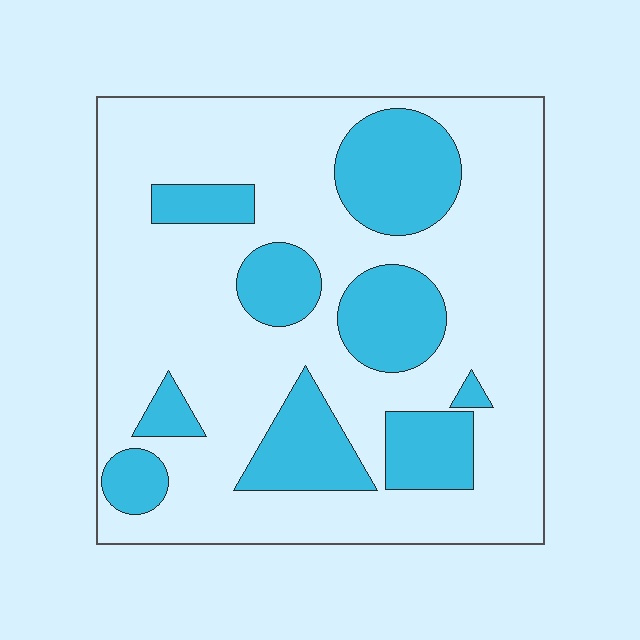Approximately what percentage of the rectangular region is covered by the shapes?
Approximately 25%.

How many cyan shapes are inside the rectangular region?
9.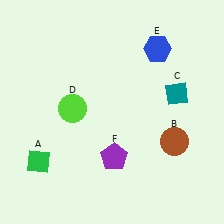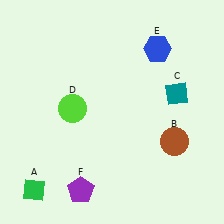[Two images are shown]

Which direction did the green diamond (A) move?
The green diamond (A) moved down.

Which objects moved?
The objects that moved are: the green diamond (A), the purple pentagon (F).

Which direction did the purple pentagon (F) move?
The purple pentagon (F) moved left.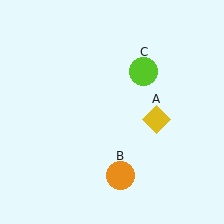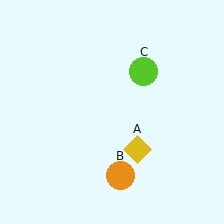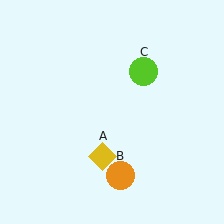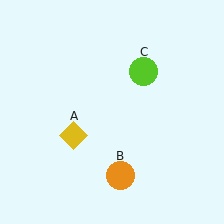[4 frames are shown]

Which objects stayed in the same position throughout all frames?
Orange circle (object B) and lime circle (object C) remained stationary.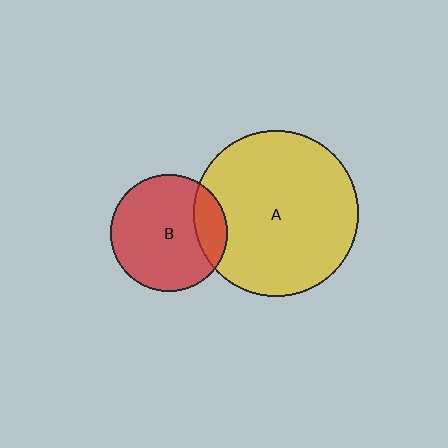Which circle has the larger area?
Circle A (yellow).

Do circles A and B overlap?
Yes.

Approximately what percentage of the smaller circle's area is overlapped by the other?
Approximately 20%.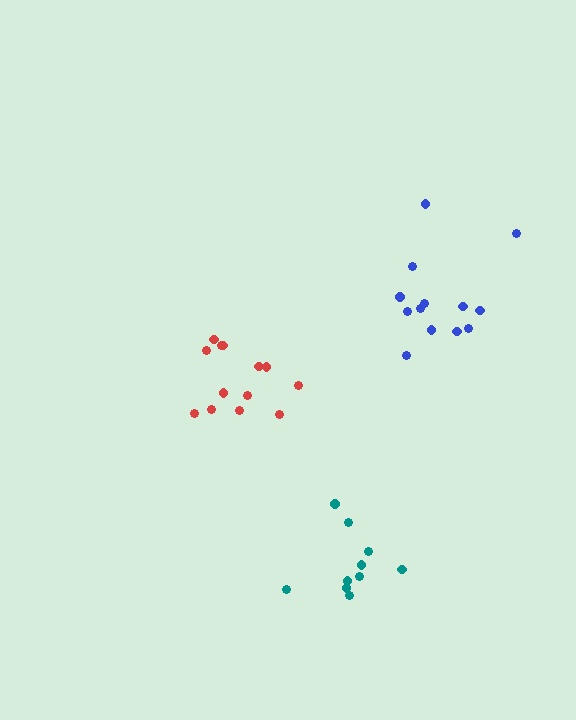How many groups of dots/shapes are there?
There are 3 groups.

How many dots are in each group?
Group 1: 13 dots, Group 2: 10 dots, Group 3: 13 dots (36 total).